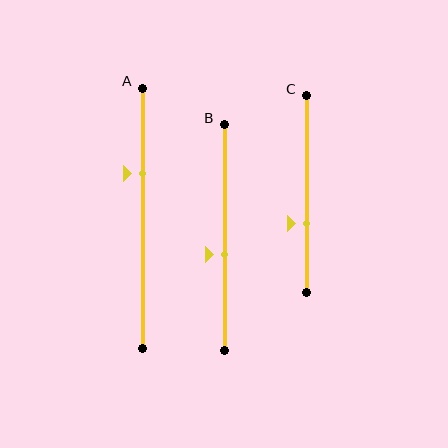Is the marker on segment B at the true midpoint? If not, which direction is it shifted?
No, the marker on segment B is shifted downward by about 7% of the segment length.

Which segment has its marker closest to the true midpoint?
Segment B has its marker closest to the true midpoint.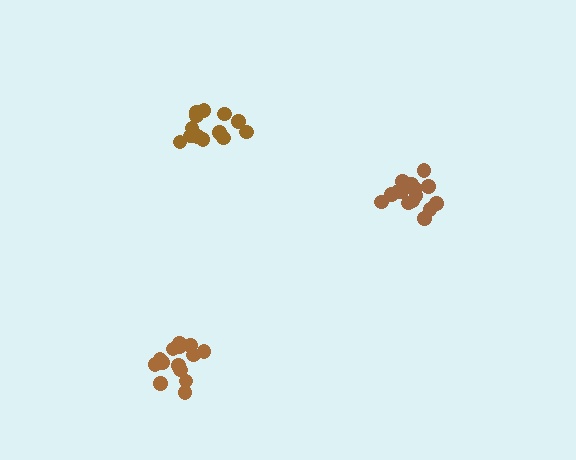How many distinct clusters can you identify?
There are 3 distinct clusters.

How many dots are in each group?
Group 1: 14 dots, Group 2: 14 dots, Group 3: 16 dots (44 total).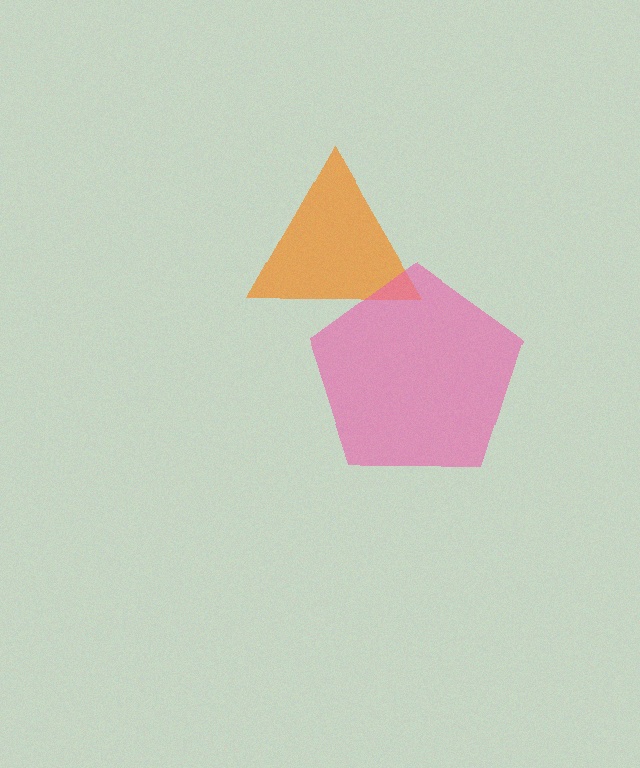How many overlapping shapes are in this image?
There are 2 overlapping shapes in the image.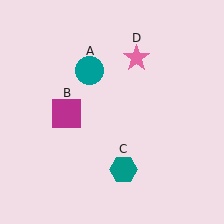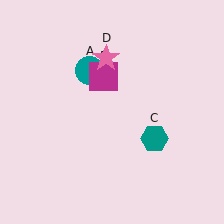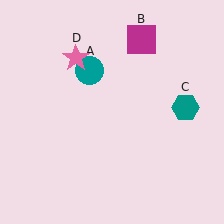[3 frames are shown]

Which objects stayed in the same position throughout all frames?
Teal circle (object A) remained stationary.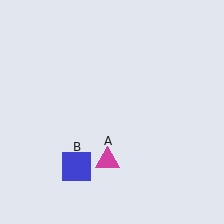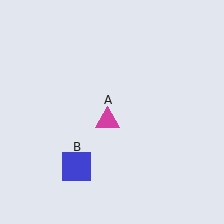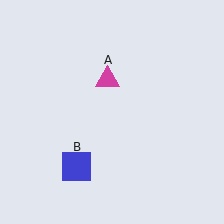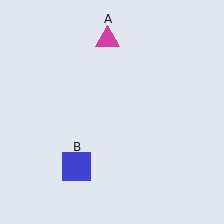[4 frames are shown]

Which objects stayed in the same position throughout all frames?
Blue square (object B) remained stationary.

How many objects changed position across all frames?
1 object changed position: magenta triangle (object A).